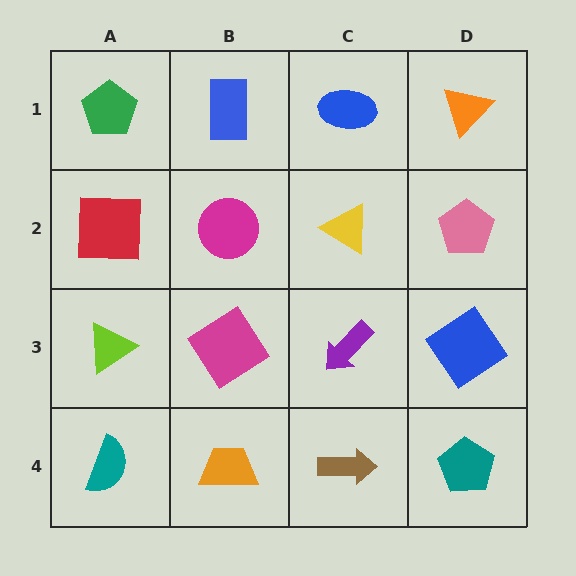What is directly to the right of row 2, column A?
A magenta circle.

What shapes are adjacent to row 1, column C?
A yellow triangle (row 2, column C), a blue rectangle (row 1, column B), an orange triangle (row 1, column D).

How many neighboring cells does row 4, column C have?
3.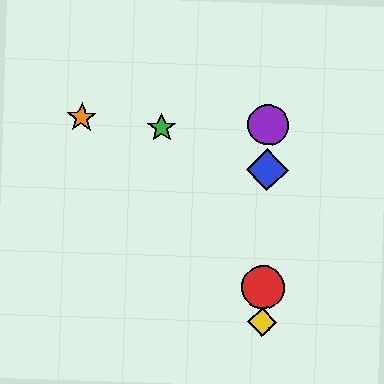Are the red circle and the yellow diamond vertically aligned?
Yes, both are at x≈263.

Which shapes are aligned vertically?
The red circle, the blue diamond, the yellow diamond, the purple circle are aligned vertically.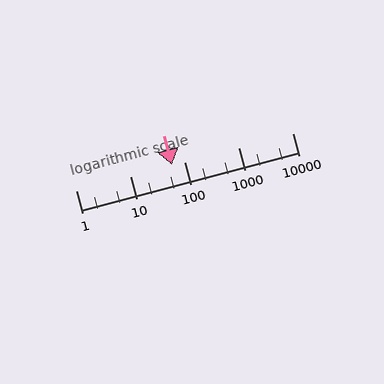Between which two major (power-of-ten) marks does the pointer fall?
The pointer is between 10 and 100.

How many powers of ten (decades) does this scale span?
The scale spans 4 decades, from 1 to 10000.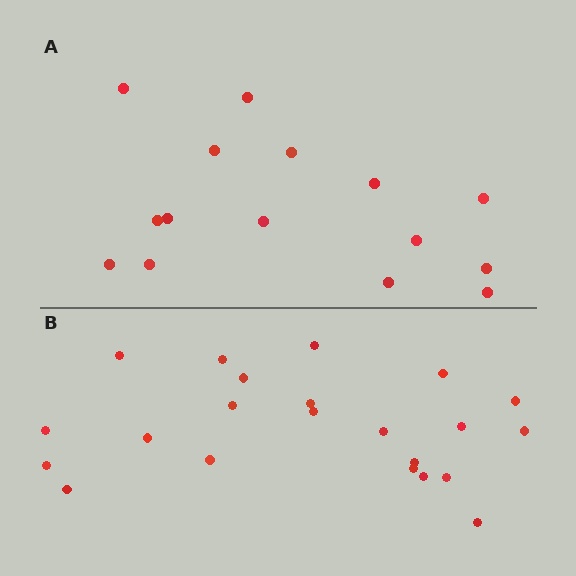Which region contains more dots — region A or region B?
Region B (the bottom region) has more dots.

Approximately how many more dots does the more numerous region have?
Region B has roughly 8 or so more dots than region A.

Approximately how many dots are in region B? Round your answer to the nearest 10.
About 20 dots. (The exact count is 22, which rounds to 20.)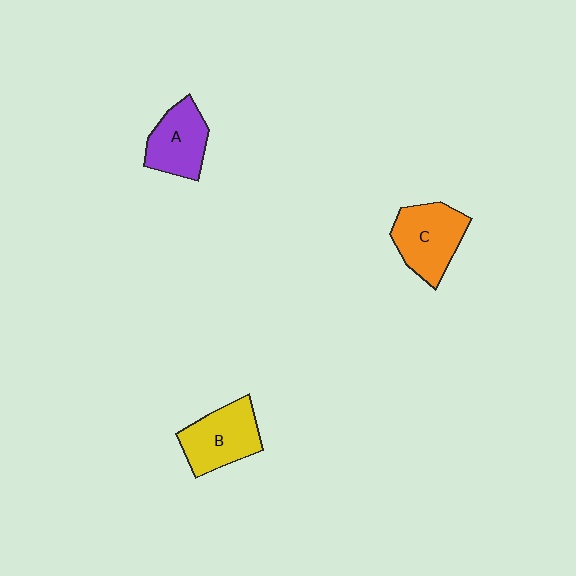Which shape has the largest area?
Shape C (orange).